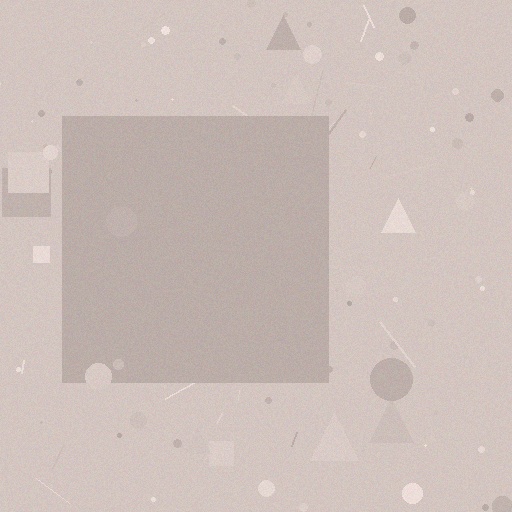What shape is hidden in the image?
A square is hidden in the image.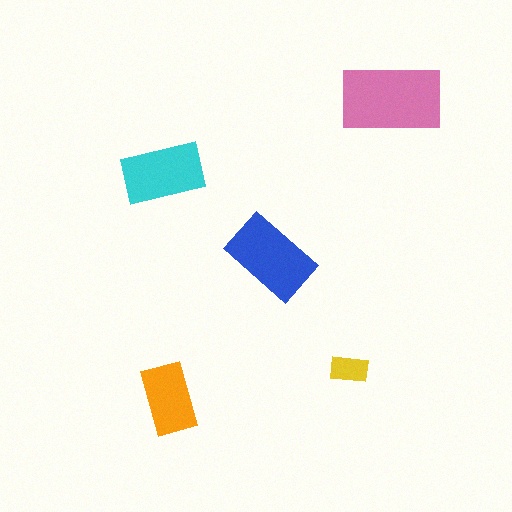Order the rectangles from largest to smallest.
the pink one, the blue one, the cyan one, the orange one, the yellow one.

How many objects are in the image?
There are 5 objects in the image.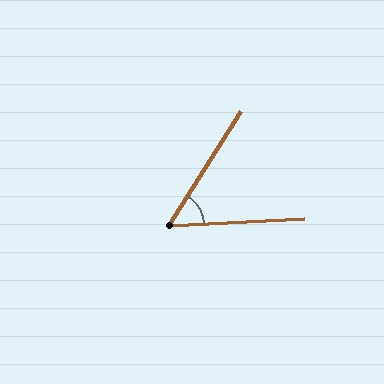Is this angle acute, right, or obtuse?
It is acute.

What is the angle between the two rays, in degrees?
Approximately 54 degrees.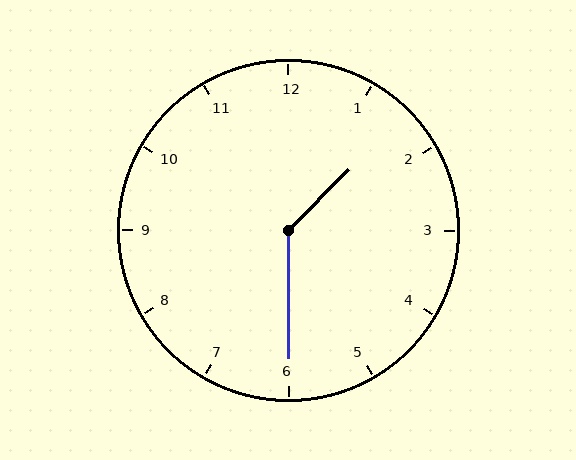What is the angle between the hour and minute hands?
Approximately 135 degrees.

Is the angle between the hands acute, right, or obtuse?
It is obtuse.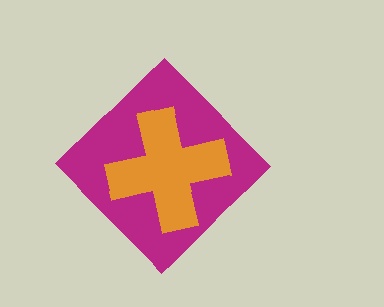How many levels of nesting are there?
2.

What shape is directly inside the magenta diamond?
The orange cross.